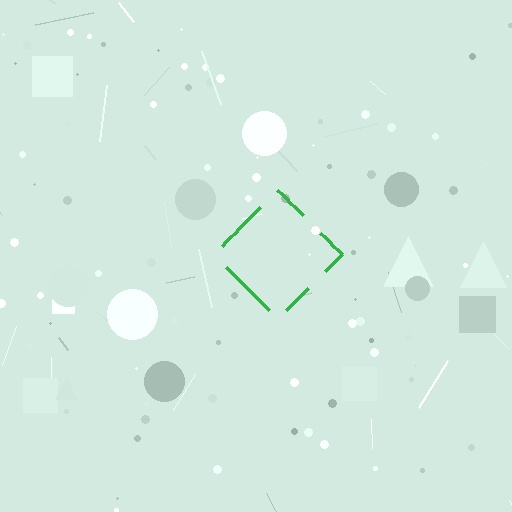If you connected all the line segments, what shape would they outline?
They would outline a diamond.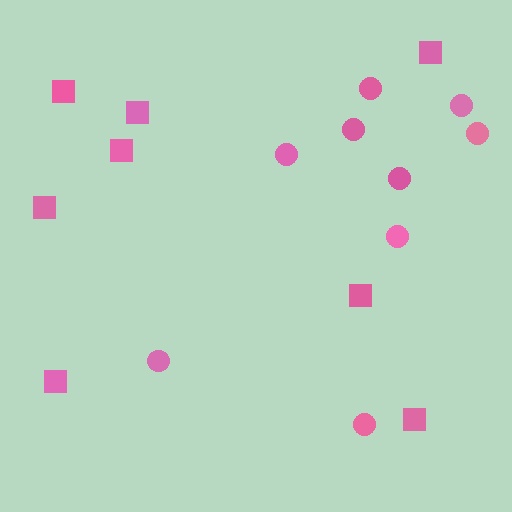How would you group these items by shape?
There are 2 groups: one group of circles (9) and one group of squares (8).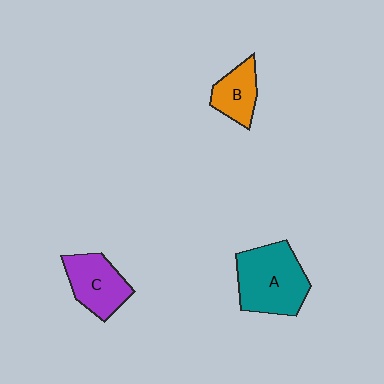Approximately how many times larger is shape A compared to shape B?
Approximately 1.9 times.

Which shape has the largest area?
Shape A (teal).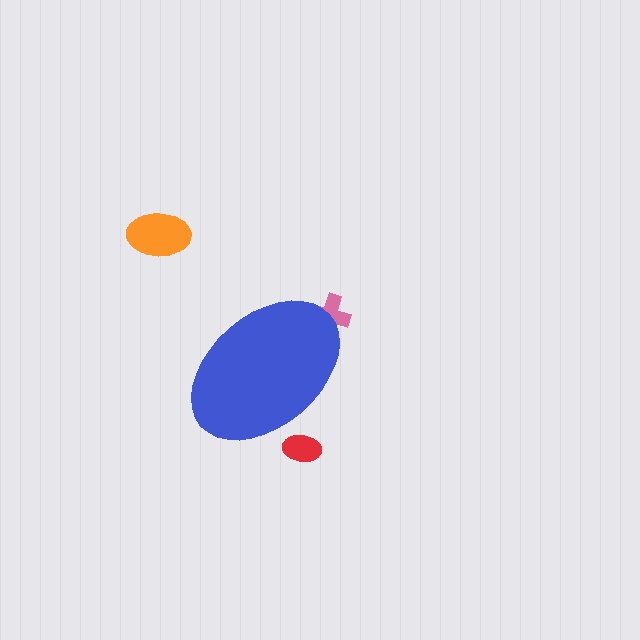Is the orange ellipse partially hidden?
No, the orange ellipse is fully visible.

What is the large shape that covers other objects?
A blue ellipse.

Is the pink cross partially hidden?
Yes, the pink cross is partially hidden behind the blue ellipse.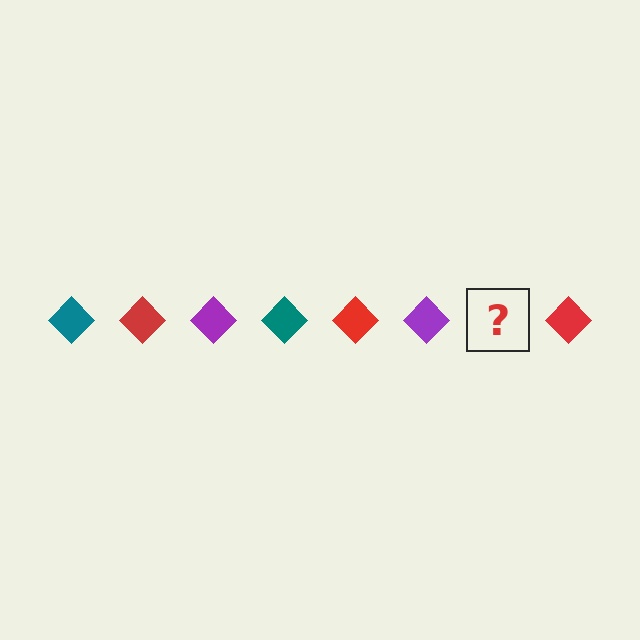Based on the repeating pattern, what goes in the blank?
The blank should be a teal diamond.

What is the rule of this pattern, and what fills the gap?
The rule is that the pattern cycles through teal, red, purple diamonds. The gap should be filled with a teal diamond.